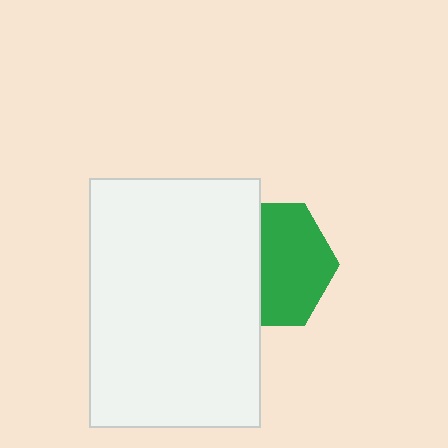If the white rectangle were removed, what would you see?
You would see the complete green hexagon.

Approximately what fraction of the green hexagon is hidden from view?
Roughly 42% of the green hexagon is hidden behind the white rectangle.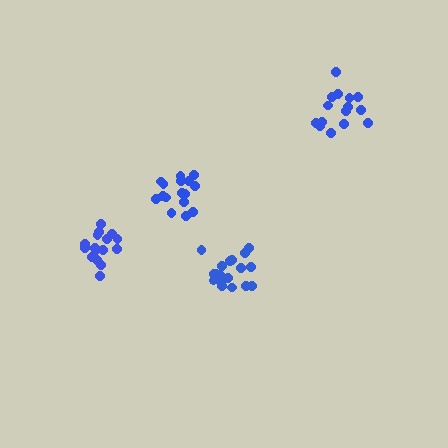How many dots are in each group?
Group 1: 16 dots, Group 2: 18 dots, Group 3: 17 dots, Group 4: 15 dots (66 total).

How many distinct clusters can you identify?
There are 4 distinct clusters.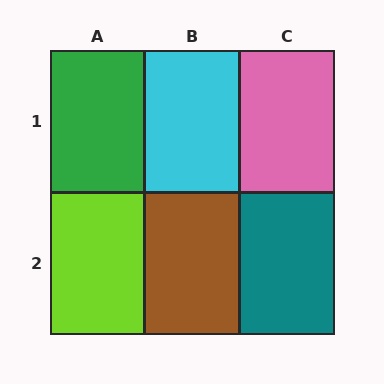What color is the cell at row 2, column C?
Teal.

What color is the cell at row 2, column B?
Brown.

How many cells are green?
1 cell is green.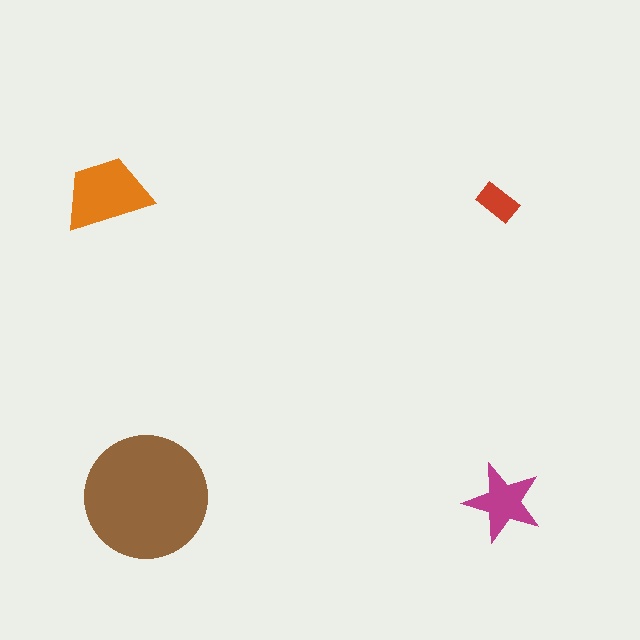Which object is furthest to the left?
The orange trapezoid is leftmost.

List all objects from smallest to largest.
The red rectangle, the magenta star, the orange trapezoid, the brown circle.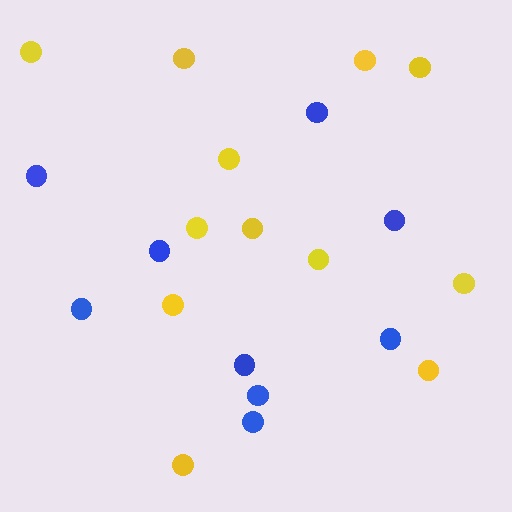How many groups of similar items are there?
There are 2 groups: one group of blue circles (9) and one group of yellow circles (12).